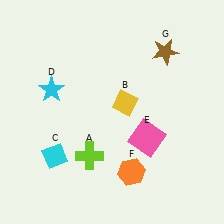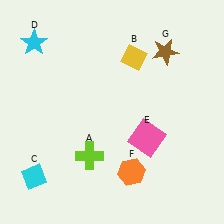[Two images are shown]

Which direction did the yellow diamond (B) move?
The yellow diamond (B) moved up.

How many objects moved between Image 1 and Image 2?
3 objects moved between the two images.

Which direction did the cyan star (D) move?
The cyan star (D) moved up.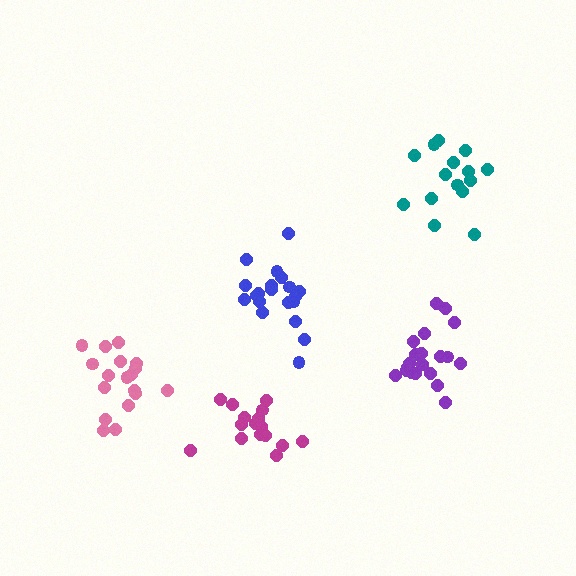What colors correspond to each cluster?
The clusters are colored: blue, pink, teal, magenta, purple.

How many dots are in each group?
Group 1: 20 dots, Group 2: 19 dots, Group 3: 15 dots, Group 4: 16 dots, Group 5: 20 dots (90 total).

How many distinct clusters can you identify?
There are 5 distinct clusters.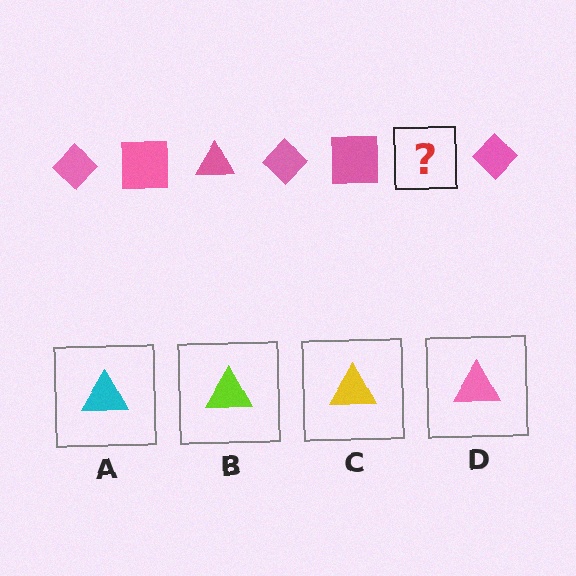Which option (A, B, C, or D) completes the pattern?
D.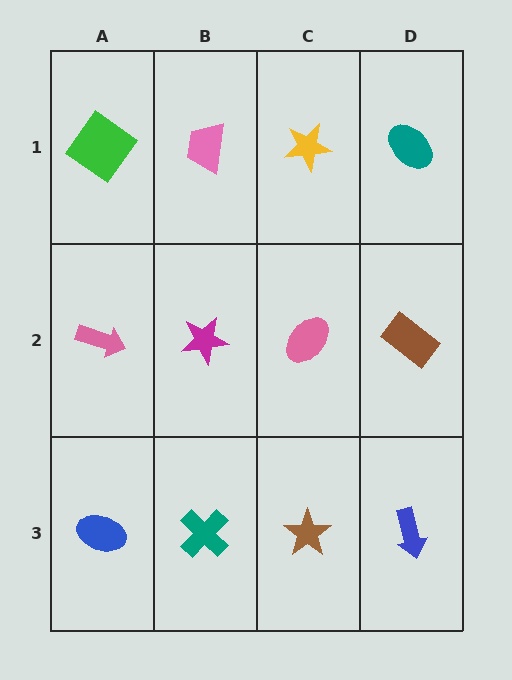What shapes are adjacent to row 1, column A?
A pink arrow (row 2, column A), a pink trapezoid (row 1, column B).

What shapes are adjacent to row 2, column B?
A pink trapezoid (row 1, column B), a teal cross (row 3, column B), a pink arrow (row 2, column A), a pink ellipse (row 2, column C).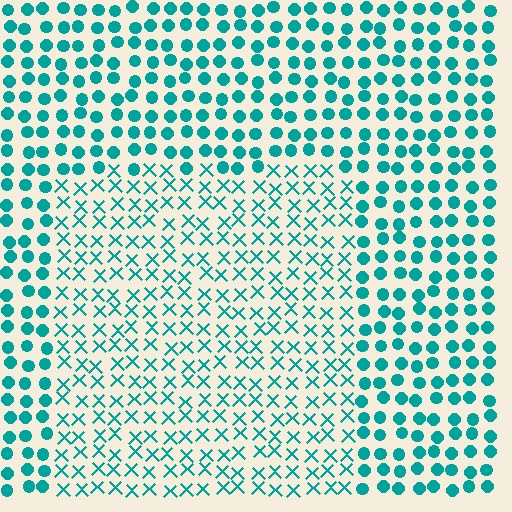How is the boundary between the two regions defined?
The boundary is defined by a change in element shape: X marks inside vs. circles outside. All elements share the same color and spacing.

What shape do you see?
I see a rectangle.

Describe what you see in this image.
The image is filled with small teal elements arranged in a uniform grid. A rectangle-shaped region contains X marks, while the surrounding area contains circles. The boundary is defined purely by the change in element shape.